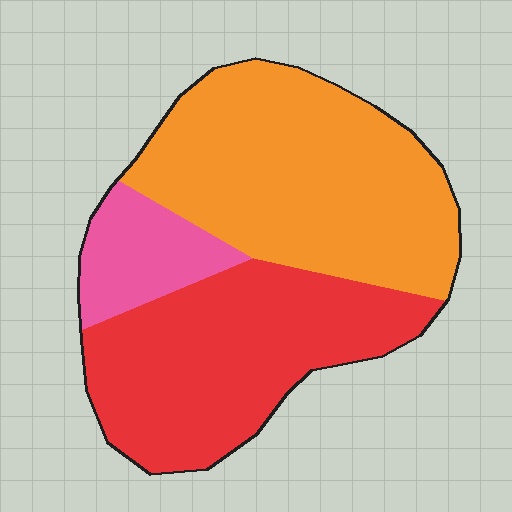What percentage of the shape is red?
Red takes up about two fifths (2/5) of the shape.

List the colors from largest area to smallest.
From largest to smallest: orange, red, pink.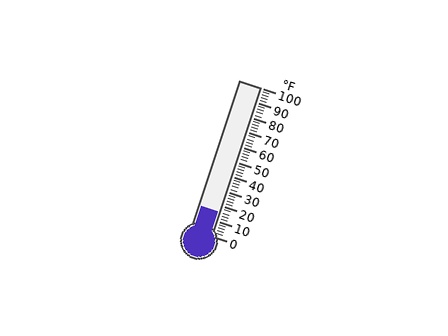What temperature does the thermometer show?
The thermometer shows approximately 16°F.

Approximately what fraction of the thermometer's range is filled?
The thermometer is filled to approximately 15% of its range.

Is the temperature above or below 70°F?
The temperature is below 70°F.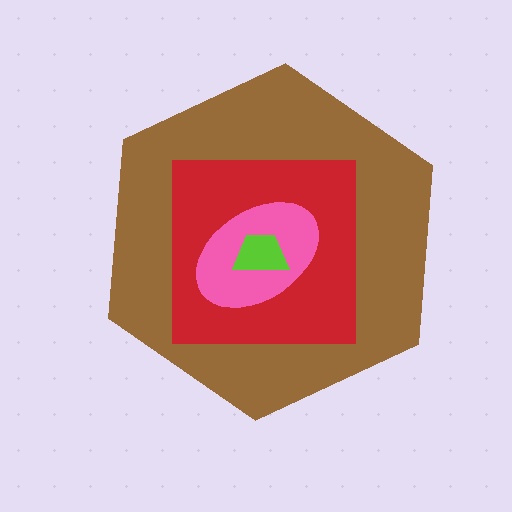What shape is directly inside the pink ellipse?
The lime trapezoid.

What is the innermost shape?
The lime trapezoid.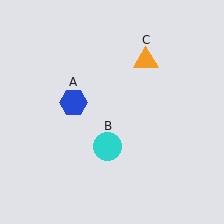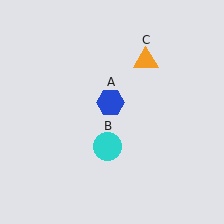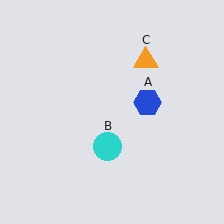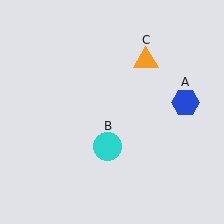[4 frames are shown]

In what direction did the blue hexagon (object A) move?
The blue hexagon (object A) moved right.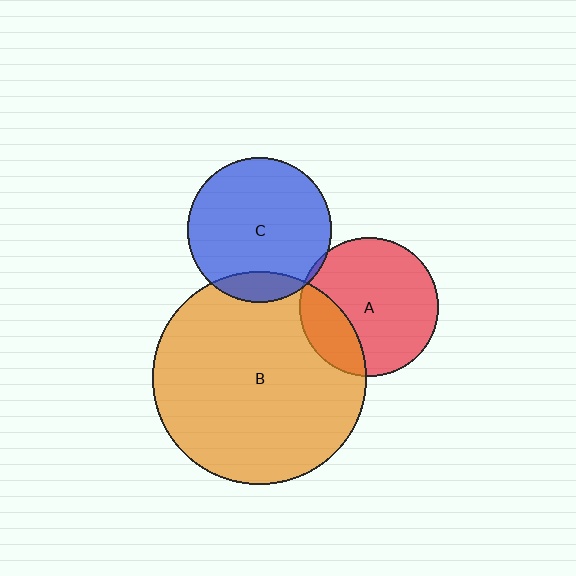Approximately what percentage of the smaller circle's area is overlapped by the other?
Approximately 5%.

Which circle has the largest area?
Circle B (orange).